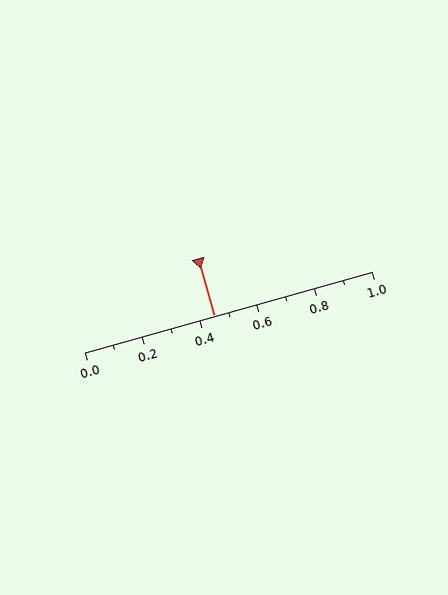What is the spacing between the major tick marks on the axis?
The major ticks are spaced 0.2 apart.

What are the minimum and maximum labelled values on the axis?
The axis runs from 0.0 to 1.0.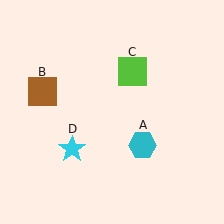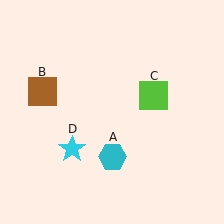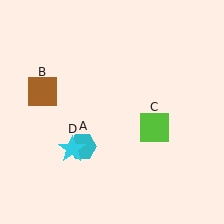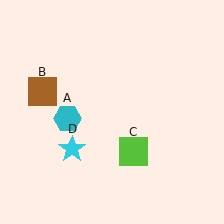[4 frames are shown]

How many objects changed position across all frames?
2 objects changed position: cyan hexagon (object A), lime square (object C).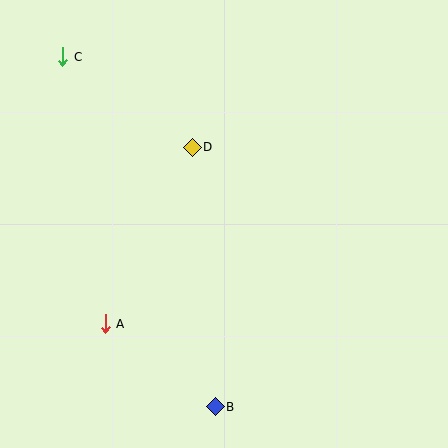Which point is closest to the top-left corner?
Point C is closest to the top-left corner.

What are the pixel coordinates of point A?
Point A is at (105, 324).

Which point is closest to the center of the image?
Point D at (192, 147) is closest to the center.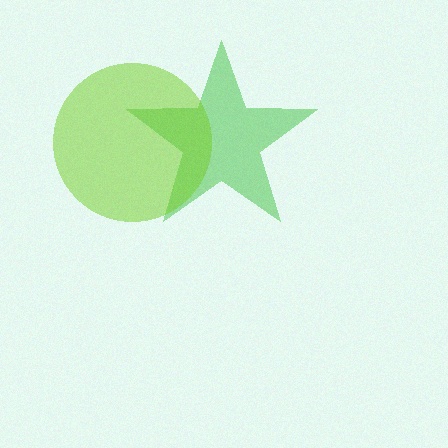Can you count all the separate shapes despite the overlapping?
Yes, there are 2 separate shapes.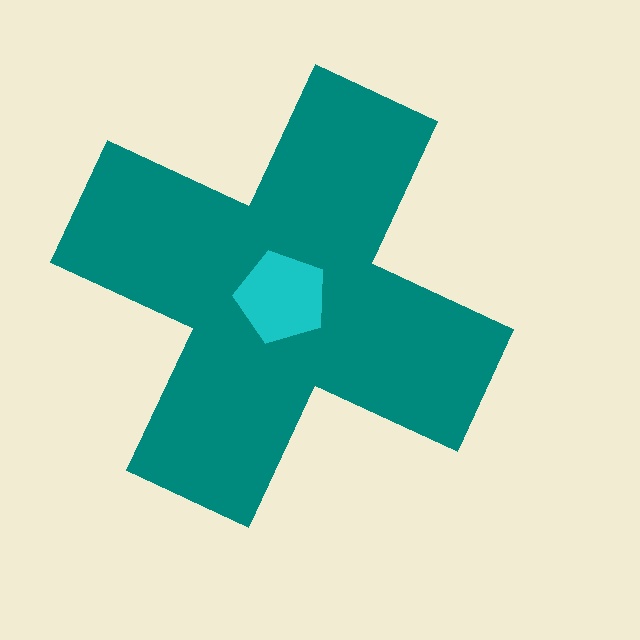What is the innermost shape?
The cyan pentagon.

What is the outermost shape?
The teal cross.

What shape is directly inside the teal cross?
The cyan pentagon.